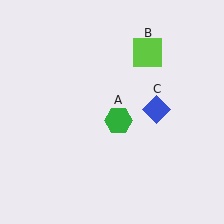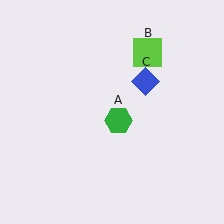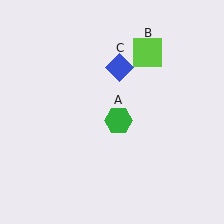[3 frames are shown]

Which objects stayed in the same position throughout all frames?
Green hexagon (object A) and lime square (object B) remained stationary.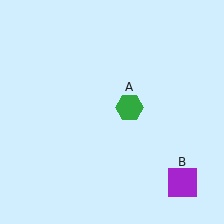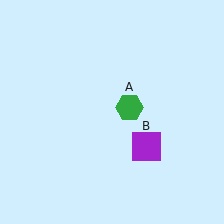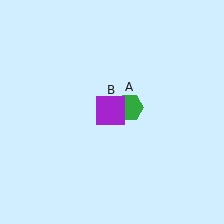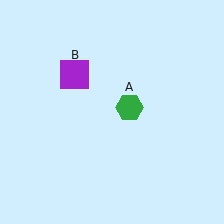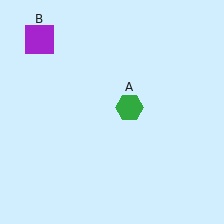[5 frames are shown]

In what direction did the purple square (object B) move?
The purple square (object B) moved up and to the left.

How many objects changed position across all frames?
1 object changed position: purple square (object B).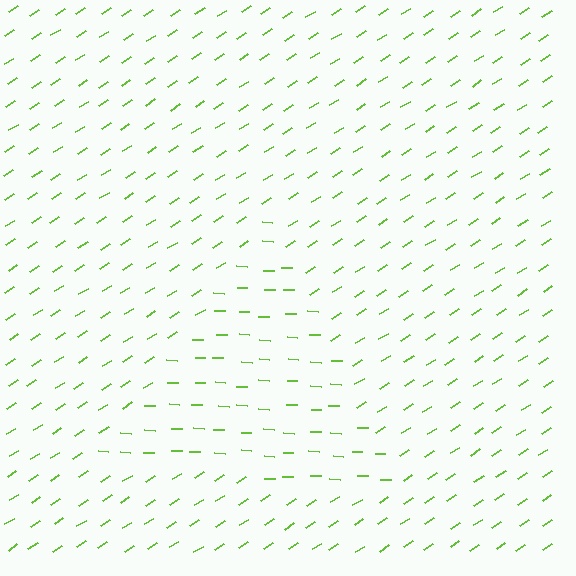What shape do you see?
I see a triangle.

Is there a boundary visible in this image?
Yes, there is a texture boundary formed by a change in line orientation.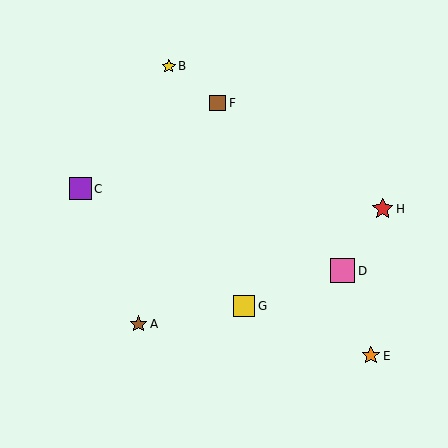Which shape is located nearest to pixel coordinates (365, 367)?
The orange star (labeled E) at (371, 356) is nearest to that location.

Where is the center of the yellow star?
The center of the yellow star is at (169, 66).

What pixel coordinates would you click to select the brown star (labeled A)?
Click at (139, 324) to select the brown star A.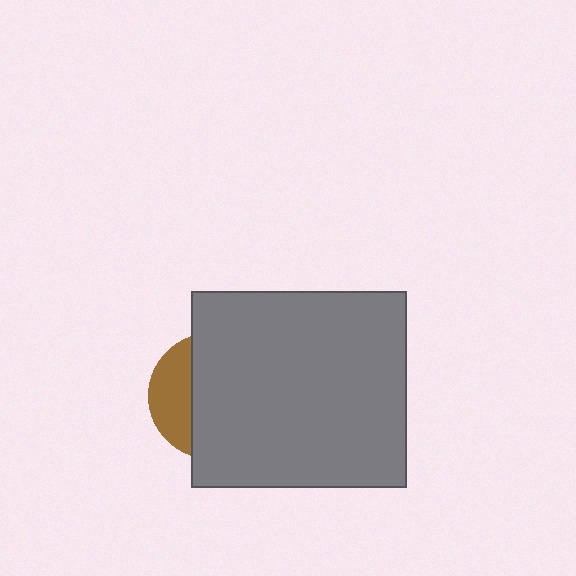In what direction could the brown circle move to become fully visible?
The brown circle could move left. That would shift it out from behind the gray rectangle entirely.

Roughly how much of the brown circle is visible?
A small part of it is visible (roughly 31%).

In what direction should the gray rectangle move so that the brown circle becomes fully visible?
The gray rectangle should move right. That is the shortest direction to clear the overlap and leave the brown circle fully visible.